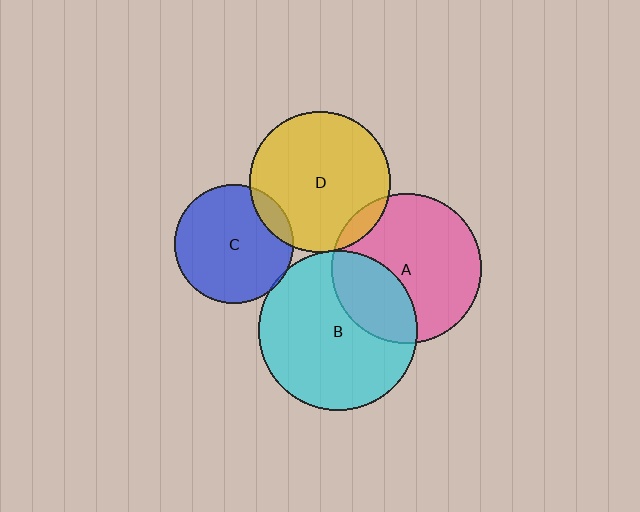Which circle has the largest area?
Circle B (cyan).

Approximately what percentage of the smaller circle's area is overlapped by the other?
Approximately 10%.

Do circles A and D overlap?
Yes.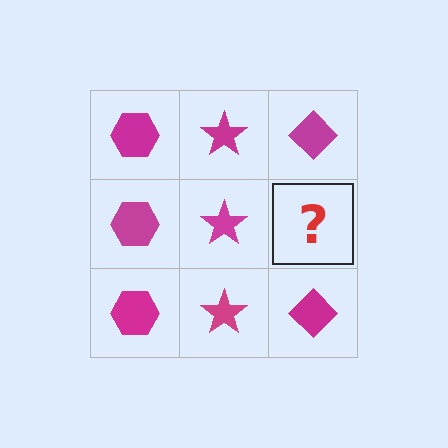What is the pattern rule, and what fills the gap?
The rule is that each column has a consistent shape. The gap should be filled with a magenta diamond.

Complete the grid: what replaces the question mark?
The question mark should be replaced with a magenta diamond.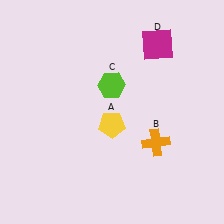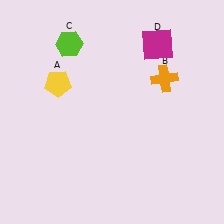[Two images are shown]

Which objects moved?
The objects that moved are: the yellow pentagon (A), the orange cross (B), the lime hexagon (C).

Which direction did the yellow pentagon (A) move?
The yellow pentagon (A) moved left.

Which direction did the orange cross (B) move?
The orange cross (B) moved up.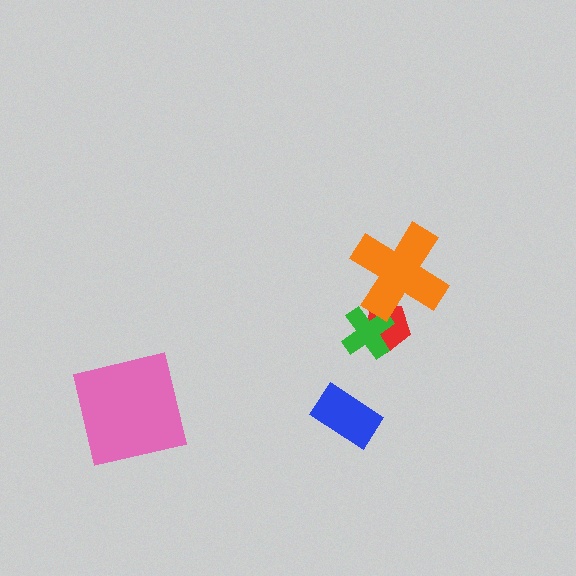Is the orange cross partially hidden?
No, no other shape covers it.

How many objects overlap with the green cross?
1 object overlaps with the green cross.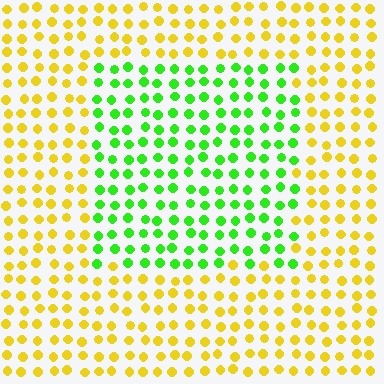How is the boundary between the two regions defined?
The boundary is defined purely by a slight shift in hue (about 63 degrees). Spacing, size, and orientation are identical on both sides.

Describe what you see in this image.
The image is filled with small yellow elements in a uniform arrangement. A rectangle-shaped region is visible where the elements are tinted to a slightly different hue, forming a subtle color boundary.